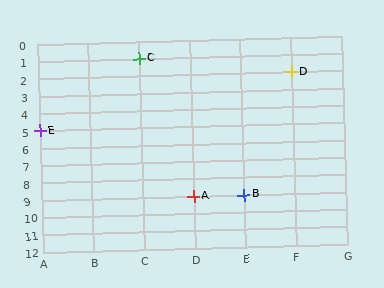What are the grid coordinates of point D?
Point D is at grid coordinates (F, 2).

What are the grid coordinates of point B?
Point B is at grid coordinates (E, 9).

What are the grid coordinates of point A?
Point A is at grid coordinates (D, 9).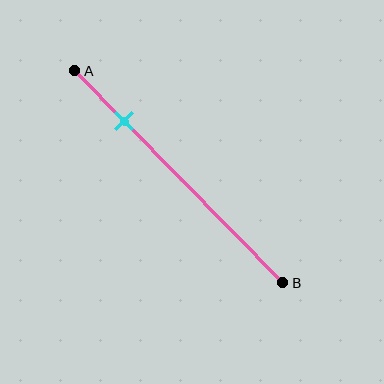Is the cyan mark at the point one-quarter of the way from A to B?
Yes, the mark is approximately at the one-quarter point.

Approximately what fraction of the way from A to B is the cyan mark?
The cyan mark is approximately 25% of the way from A to B.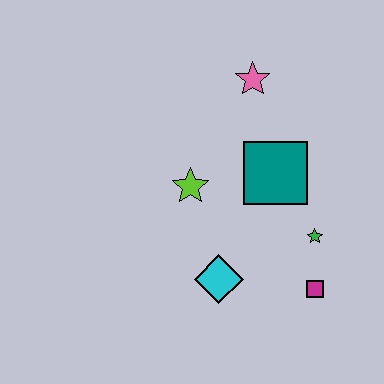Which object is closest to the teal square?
The green star is closest to the teal square.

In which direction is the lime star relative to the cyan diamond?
The lime star is above the cyan diamond.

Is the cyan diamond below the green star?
Yes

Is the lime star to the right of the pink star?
No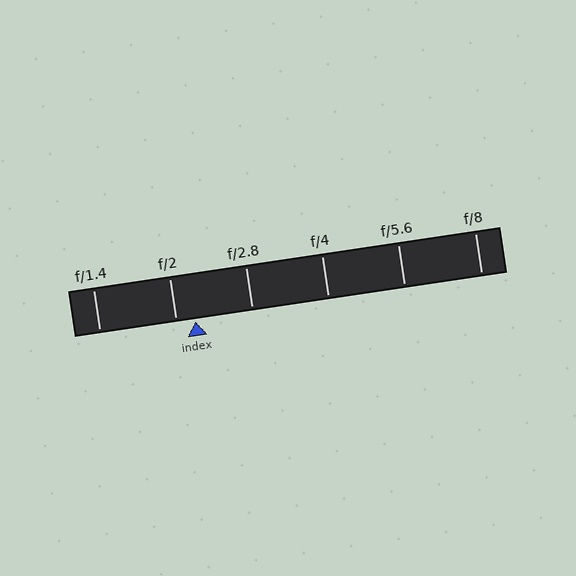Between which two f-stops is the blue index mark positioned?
The index mark is between f/2 and f/2.8.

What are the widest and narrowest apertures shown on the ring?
The widest aperture shown is f/1.4 and the narrowest is f/8.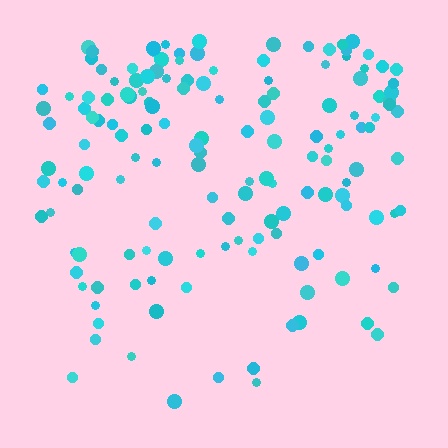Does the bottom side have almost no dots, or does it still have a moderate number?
Still a moderate number, just noticeably fewer than the top.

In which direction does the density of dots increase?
From bottom to top, with the top side densest.